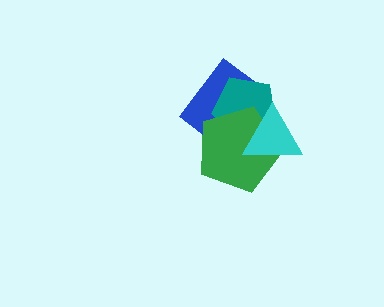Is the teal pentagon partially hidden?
Yes, it is partially covered by another shape.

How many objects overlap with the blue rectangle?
2 objects overlap with the blue rectangle.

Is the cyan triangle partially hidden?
No, no other shape covers it.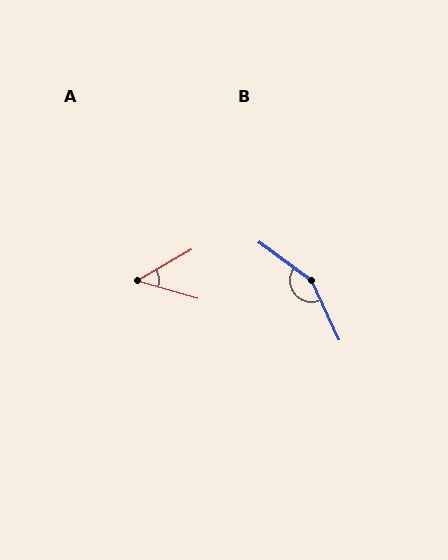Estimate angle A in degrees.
Approximately 46 degrees.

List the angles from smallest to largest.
A (46°), B (152°).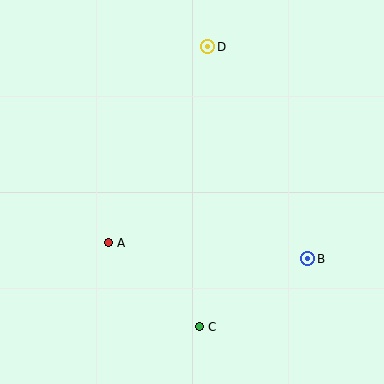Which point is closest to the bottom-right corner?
Point B is closest to the bottom-right corner.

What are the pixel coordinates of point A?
Point A is at (108, 243).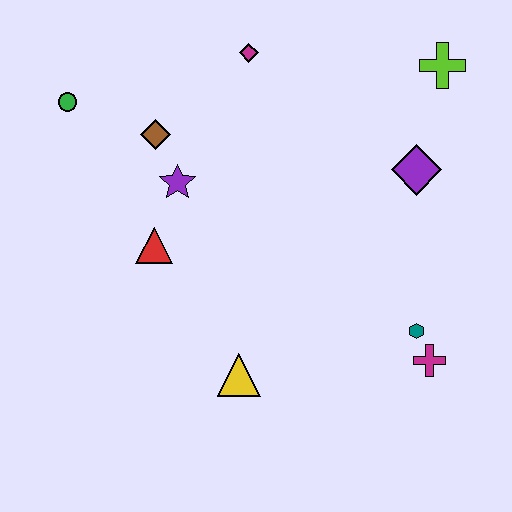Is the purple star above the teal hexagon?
Yes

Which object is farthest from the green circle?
The magenta cross is farthest from the green circle.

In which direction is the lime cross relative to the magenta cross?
The lime cross is above the magenta cross.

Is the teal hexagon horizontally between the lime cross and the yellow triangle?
Yes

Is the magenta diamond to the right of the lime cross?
No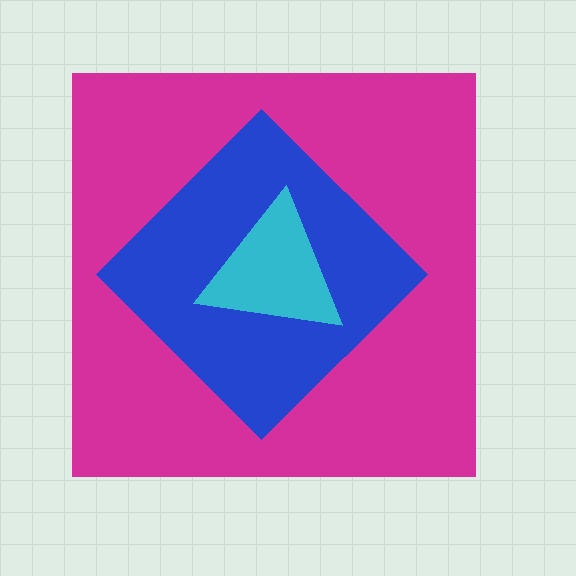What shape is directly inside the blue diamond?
The cyan triangle.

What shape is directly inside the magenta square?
The blue diamond.